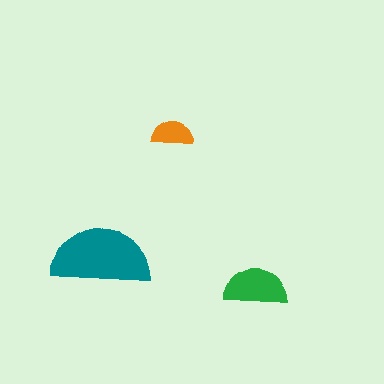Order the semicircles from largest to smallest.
the teal one, the green one, the orange one.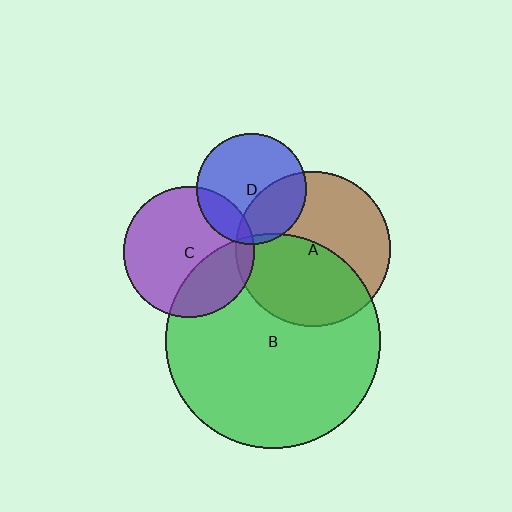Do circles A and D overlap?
Yes.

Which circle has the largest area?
Circle B (green).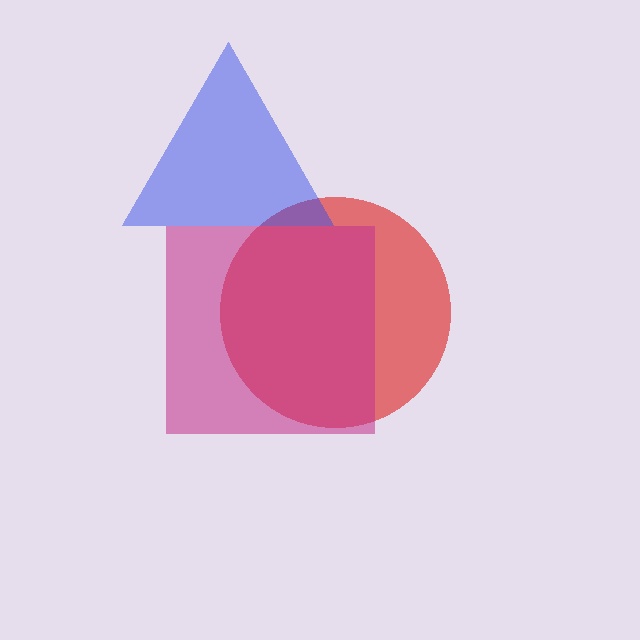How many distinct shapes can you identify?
There are 3 distinct shapes: a red circle, a blue triangle, a magenta square.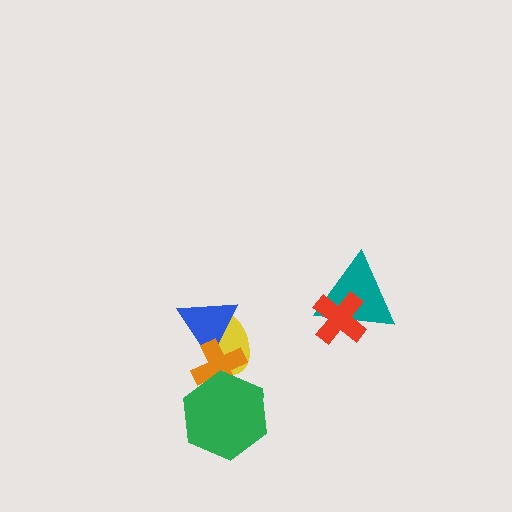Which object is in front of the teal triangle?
The red cross is in front of the teal triangle.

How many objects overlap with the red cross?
1 object overlaps with the red cross.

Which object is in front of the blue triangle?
The orange cross is in front of the blue triangle.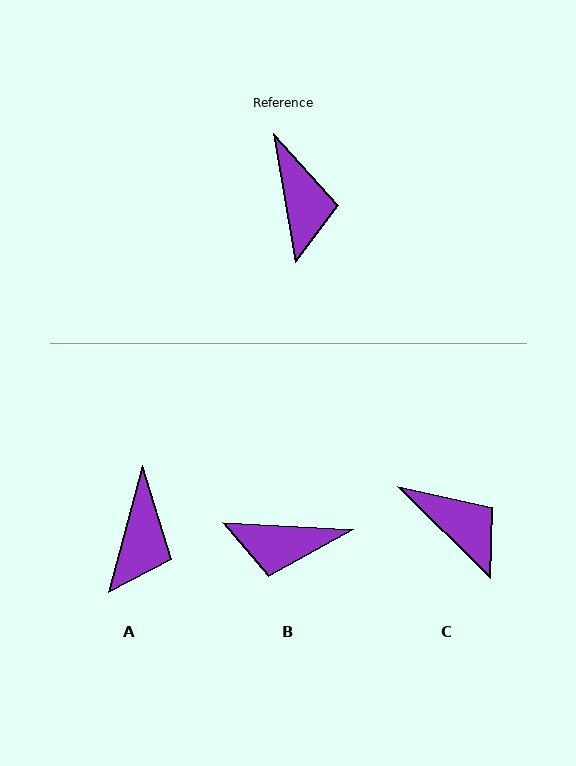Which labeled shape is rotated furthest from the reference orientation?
B, about 103 degrees away.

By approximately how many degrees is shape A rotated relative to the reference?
Approximately 25 degrees clockwise.